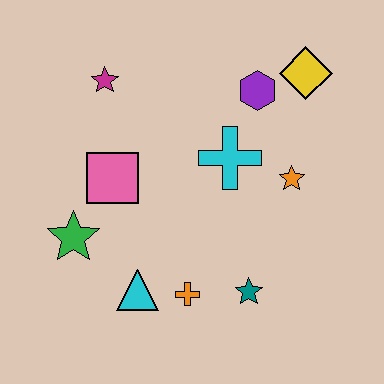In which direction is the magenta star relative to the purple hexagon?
The magenta star is to the left of the purple hexagon.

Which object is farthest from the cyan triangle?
The yellow diamond is farthest from the cyan triangle.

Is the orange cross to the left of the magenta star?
No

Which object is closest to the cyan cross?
The orange star is closest to the cyan cross.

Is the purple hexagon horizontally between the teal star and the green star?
No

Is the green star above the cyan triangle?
Yes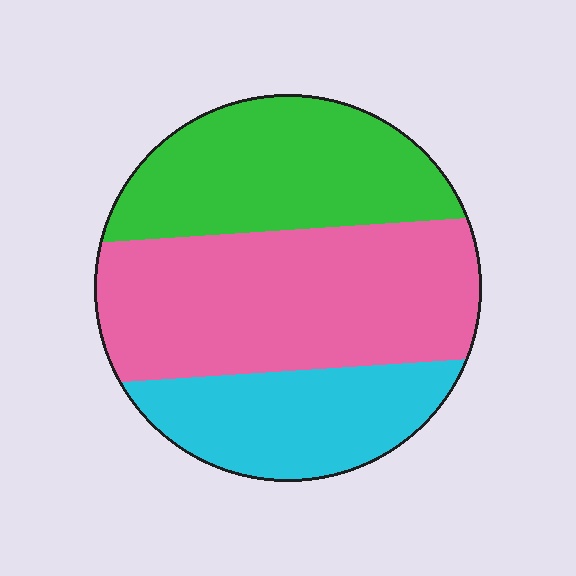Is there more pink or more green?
Pink.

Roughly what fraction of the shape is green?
Green covers about 30% of the shape.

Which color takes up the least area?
Cyan, at roughly 25%.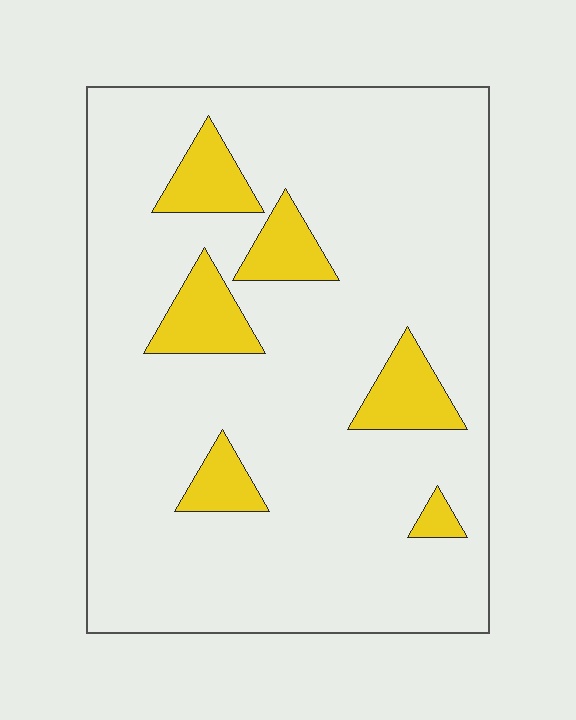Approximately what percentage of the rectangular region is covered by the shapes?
Approximately 15%.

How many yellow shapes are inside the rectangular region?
6.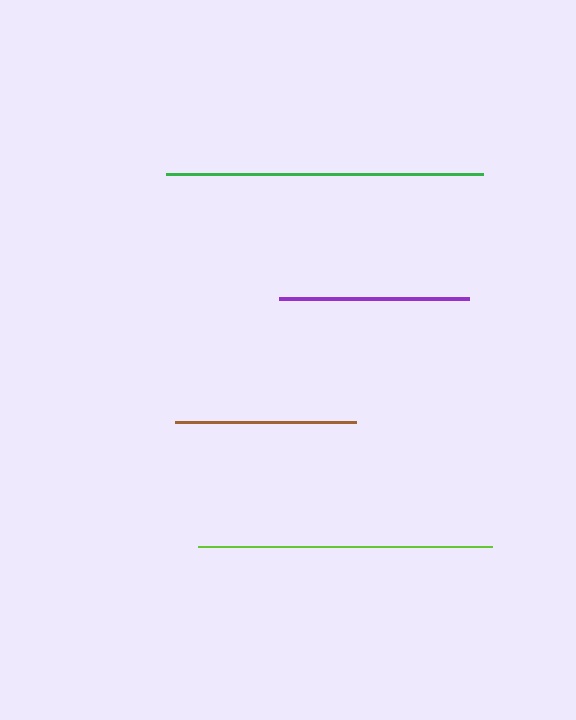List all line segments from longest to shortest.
From longest to shortest: green, lime, purple, brown.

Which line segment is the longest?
The green line is the longest at approximately 317 pixels.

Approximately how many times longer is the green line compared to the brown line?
The green line is approximately 1.7 times the length of the brown line.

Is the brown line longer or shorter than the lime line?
The lime line is longer than the brown line.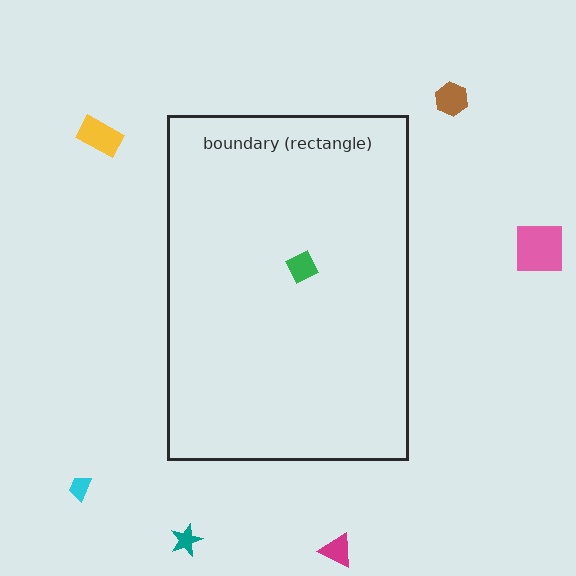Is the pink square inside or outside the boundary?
Outside.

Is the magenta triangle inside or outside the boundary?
Outside.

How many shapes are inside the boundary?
1 inside, 6 outside.